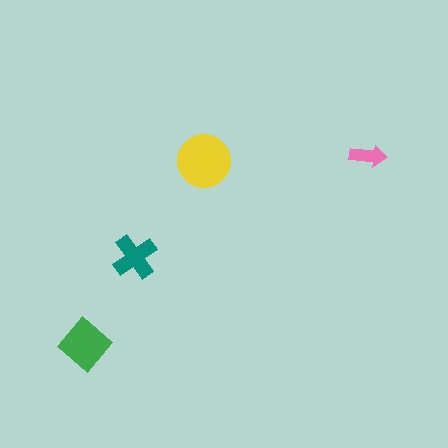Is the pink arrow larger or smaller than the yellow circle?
Smaller.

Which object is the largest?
The yellow circle.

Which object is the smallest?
The pink arrow.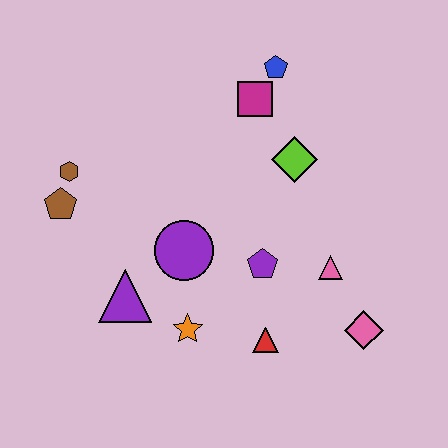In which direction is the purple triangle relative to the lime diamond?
The purple triangle is to the left of the lime diamond.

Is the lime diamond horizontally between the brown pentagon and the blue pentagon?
No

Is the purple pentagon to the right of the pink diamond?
No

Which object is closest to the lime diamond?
The magenta square is closest to the lime diamond.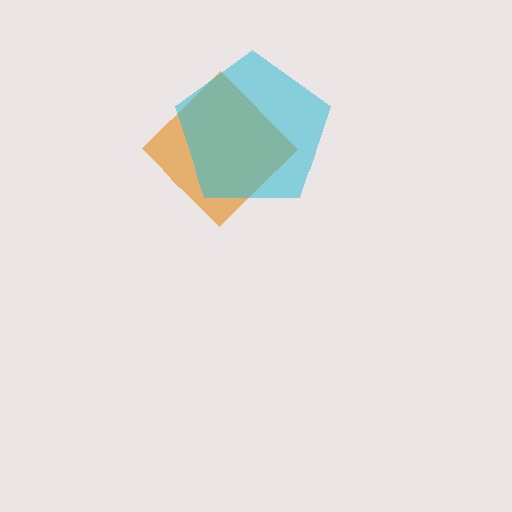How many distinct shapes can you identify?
There are 2 distinct shapes: an orange diamond, a cyan pentagon.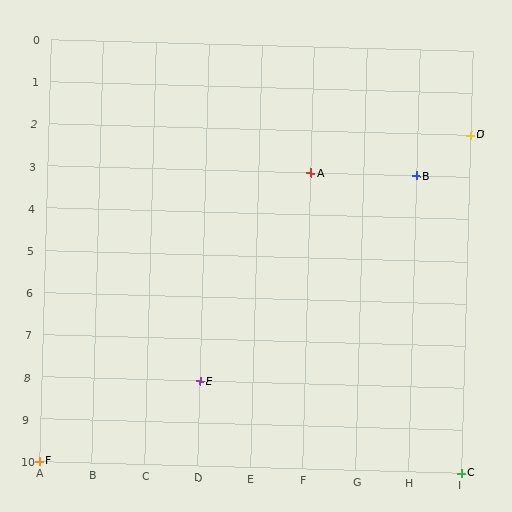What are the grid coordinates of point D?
Point D is at grid coordinates (I, 2).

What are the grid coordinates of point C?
Point C is at grid coordinates (I, 10).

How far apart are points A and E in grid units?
Points A and E are 2 columns and 5 rows apart (about 5.4 grid units diagonally).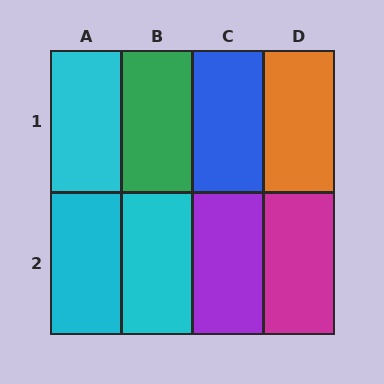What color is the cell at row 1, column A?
Cyan.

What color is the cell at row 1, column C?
Blue.